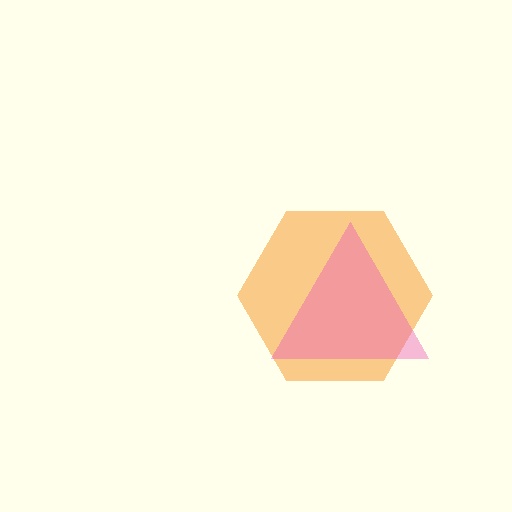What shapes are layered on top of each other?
The layered shapes are: an orange hexagon, a pink triangle.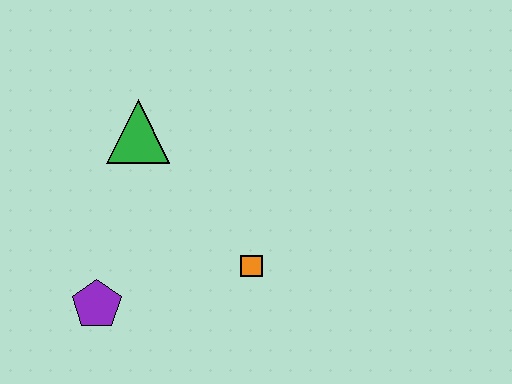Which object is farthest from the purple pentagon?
The green triangle is farthest from the purple pentagon.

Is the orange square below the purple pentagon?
No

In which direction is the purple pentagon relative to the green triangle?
The purple pentagon is below the green triangle.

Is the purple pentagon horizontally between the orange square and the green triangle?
No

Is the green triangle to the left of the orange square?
Yes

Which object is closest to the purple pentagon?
The orange square is closest to the purple pentagon.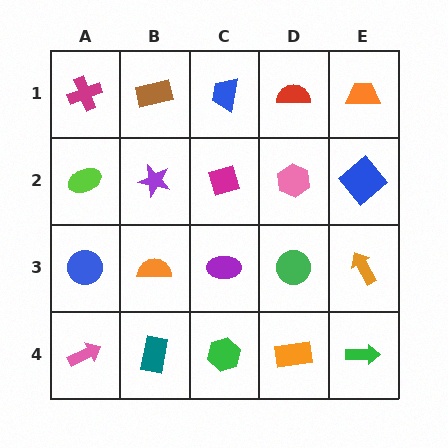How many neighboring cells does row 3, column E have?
3.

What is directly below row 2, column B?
An orange semicircle.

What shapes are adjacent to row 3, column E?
A blue diamond (row 2, column E), a green arrow (row 4, column E), a green circle (row 3, column D).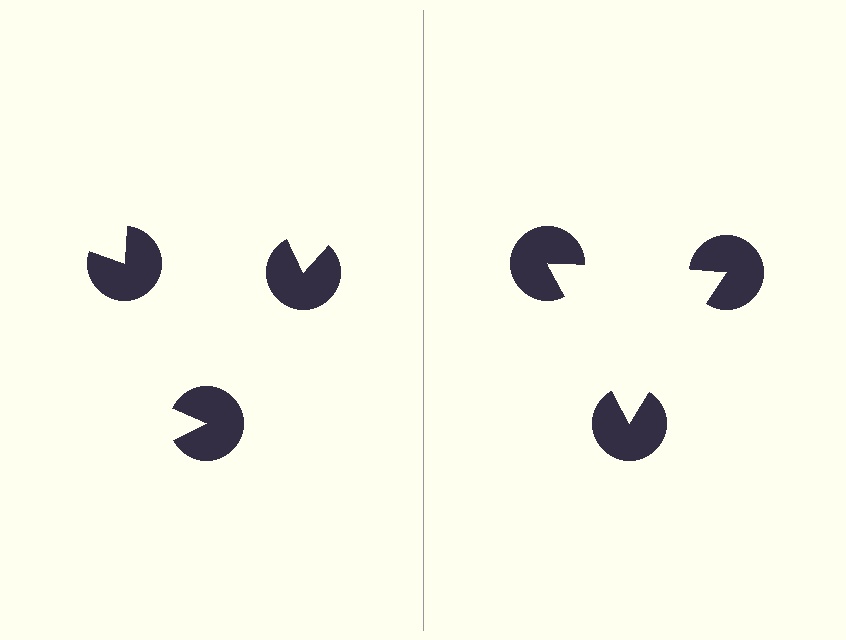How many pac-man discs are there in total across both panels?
6 — 3 on each side.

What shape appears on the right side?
An illusory triangle.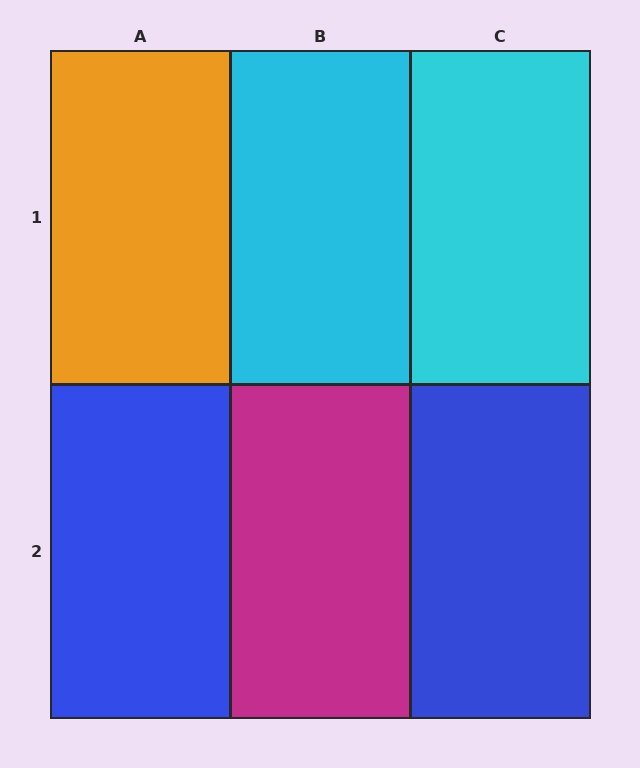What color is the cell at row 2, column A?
Blue.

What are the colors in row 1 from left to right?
Orange, cyan, cyan.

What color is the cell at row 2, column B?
Magenta.